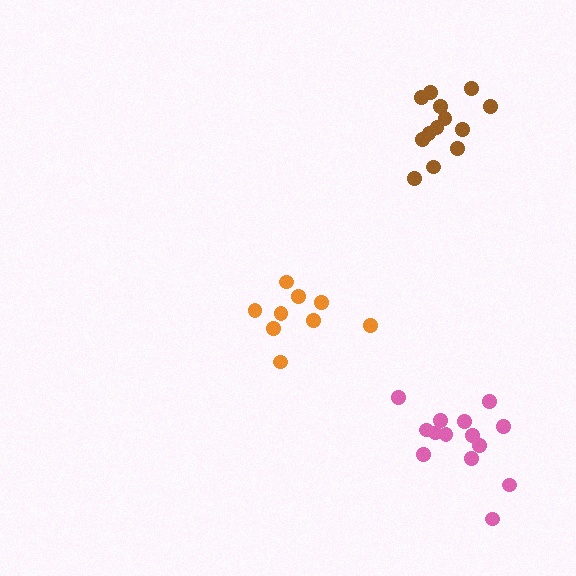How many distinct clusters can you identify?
There are 3 distinct clusters.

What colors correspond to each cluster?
The clusters are colored: orange, pink, brown.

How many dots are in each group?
Group 1: 9 dots, Group 2: 14 dots, Group 3: 13 dots (36 total).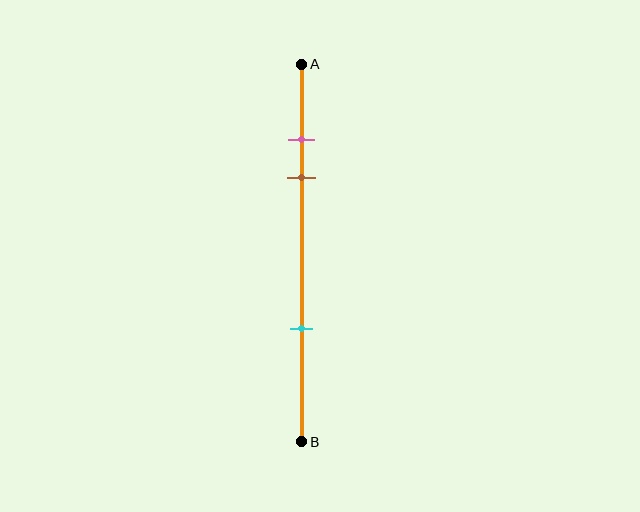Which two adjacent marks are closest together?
The pink and brown marks are the closest adjacent pair.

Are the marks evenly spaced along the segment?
No, the marks are not evenly spaced.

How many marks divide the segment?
There are 3 marks dividing the segment.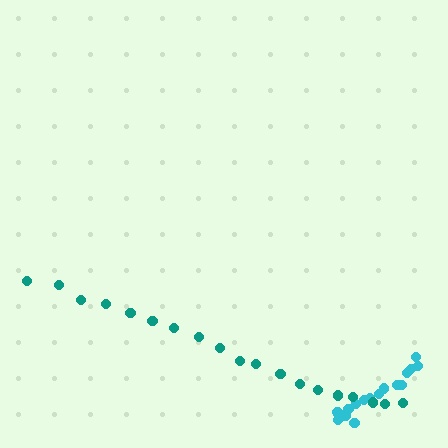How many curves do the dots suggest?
There are 2 distinct paths.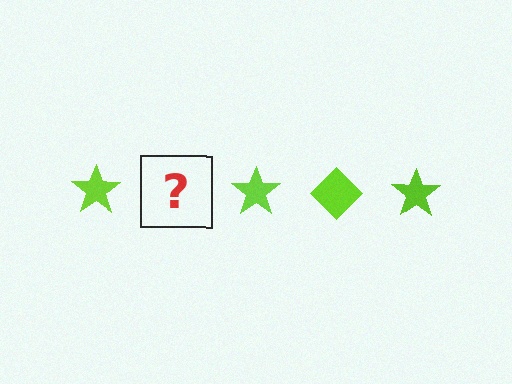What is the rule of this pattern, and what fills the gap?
The rule is that the pattern cycles through star, diamond shapes in lime. The gap should be filled with a lime diamond.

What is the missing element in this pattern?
The missing element is a lime diamond.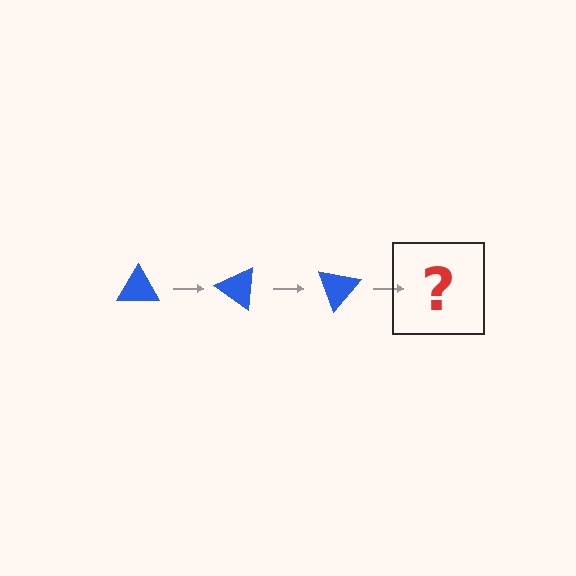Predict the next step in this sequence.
The next step is a blue triangle rotated 105 degrees.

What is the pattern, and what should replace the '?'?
The pattern is that the triangle rotates 35 degrees each step. The '?' should be a blue triangle rotated 105 degrees.